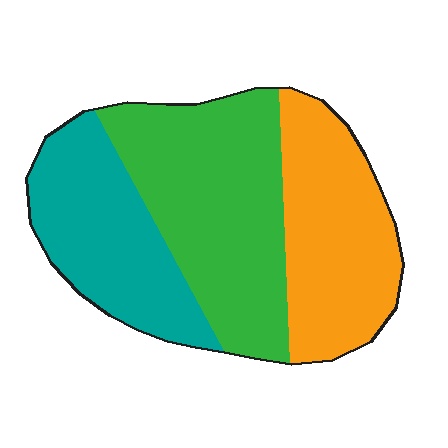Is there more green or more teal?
Green.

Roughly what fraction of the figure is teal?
Teal takes up between a quarter and a half of the figure.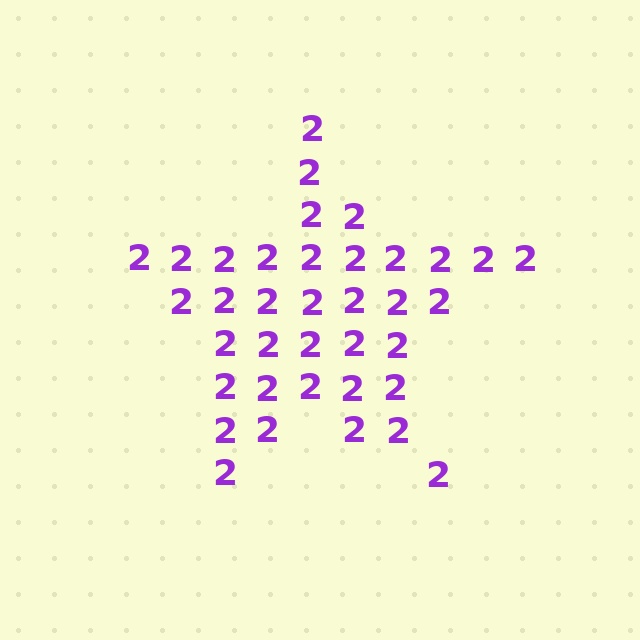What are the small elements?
The small elements are digit 2's.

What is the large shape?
The large shape is a star.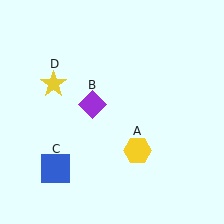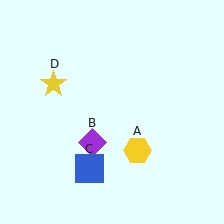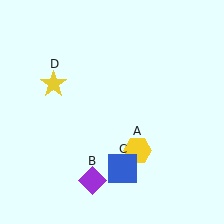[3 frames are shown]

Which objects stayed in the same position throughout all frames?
Yellow hexagon (object A) and yellow star (object D) remained stationary.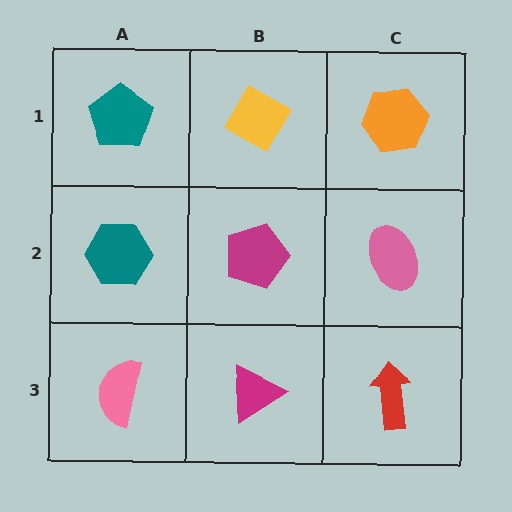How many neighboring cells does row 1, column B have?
3.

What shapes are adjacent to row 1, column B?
A magenta pentagon (row 2, column B), a teal pentagon (row 1, column A), an orange hexagon (row 1, column C).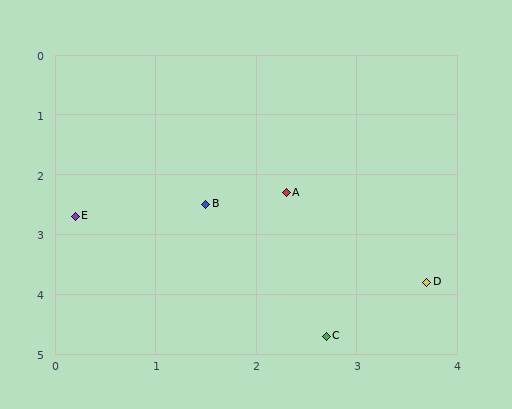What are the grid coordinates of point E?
Point E is at approximately (0.2, 2.7).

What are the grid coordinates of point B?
Point B is at approximately (1.5, 2.5).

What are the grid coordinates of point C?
Point C is at approximately (2.7, 4.7).